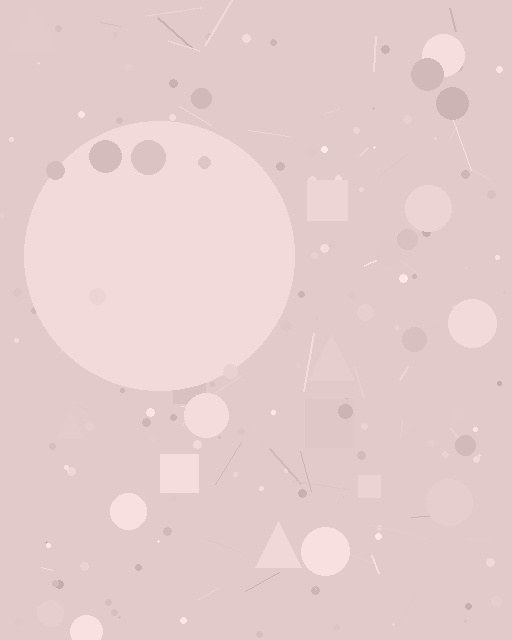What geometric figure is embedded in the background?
A circle is embedded in the background.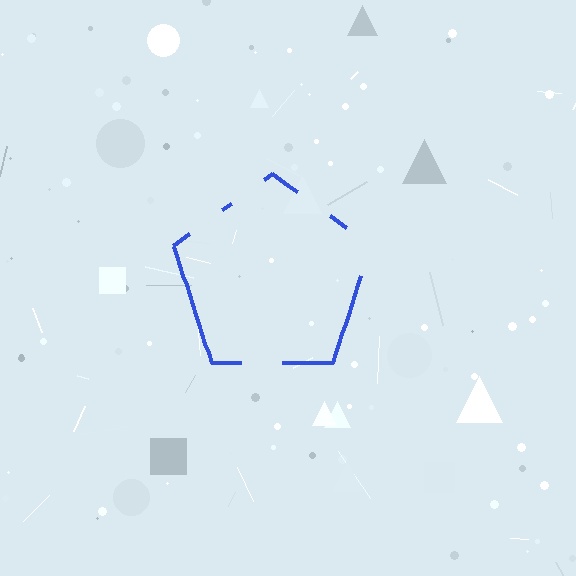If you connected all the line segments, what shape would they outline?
They would outline a pentagon.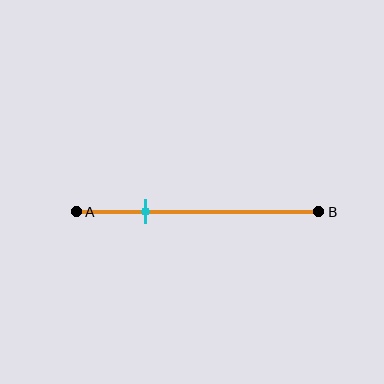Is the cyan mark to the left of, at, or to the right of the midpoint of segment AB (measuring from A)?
The cyan mark is to the left of the midpoint of segment AB.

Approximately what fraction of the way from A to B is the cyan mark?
The cyan mark is approximately 30% of the way from A to B.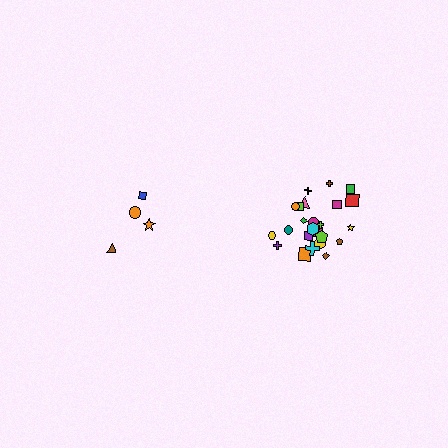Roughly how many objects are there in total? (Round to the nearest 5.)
Roughly 30 objects in total.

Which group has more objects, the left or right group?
The right group.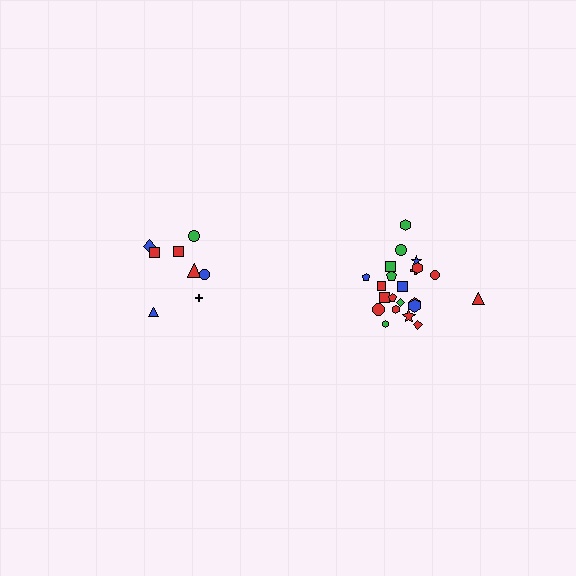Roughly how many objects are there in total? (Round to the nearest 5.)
Roughly 30 objects in total.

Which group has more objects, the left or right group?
The right group.